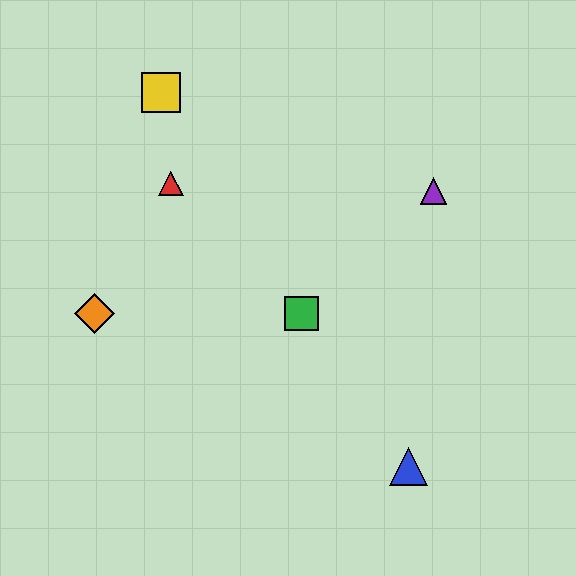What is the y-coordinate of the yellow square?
The yellow square is at y≈93.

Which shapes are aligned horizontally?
The green square, the orange diamond are aligned horizontally.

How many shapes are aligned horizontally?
2 shapes (the green square, the orange diamond) are aligned horizontally.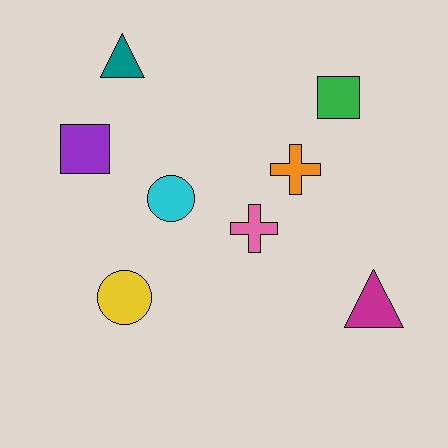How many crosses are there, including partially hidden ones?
There are 2 crosses.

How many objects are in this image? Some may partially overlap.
There are 8 objects.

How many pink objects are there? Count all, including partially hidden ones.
There is 1 pink object.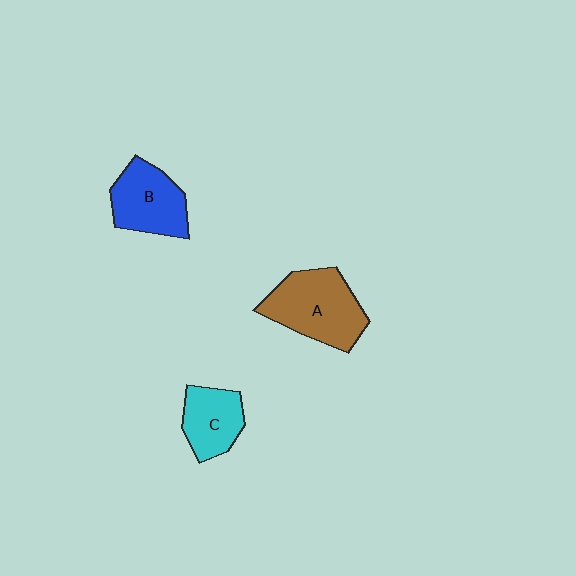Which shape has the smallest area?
Shape C (cyan).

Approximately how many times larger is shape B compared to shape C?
Approximately 1.3 times.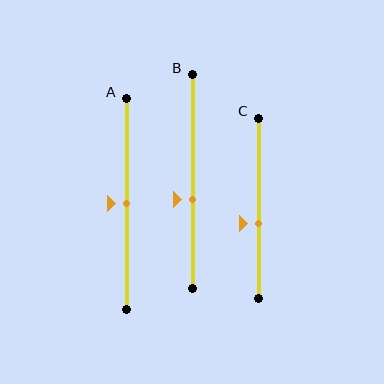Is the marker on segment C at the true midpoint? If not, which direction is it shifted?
No, the marker on segment C is shifted downward by about 8% of the segment length.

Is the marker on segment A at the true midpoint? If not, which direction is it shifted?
Yes, the marker on segment A is at the true midpoint.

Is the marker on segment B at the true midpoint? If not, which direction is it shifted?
No, the marker on segment B is shifted downward by about 8% of the segment length.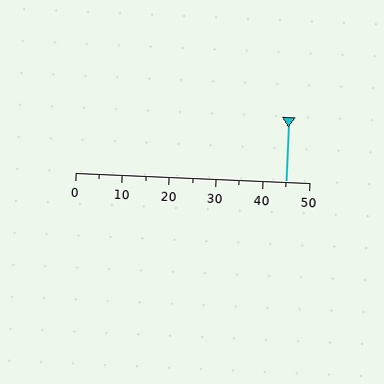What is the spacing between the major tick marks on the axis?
The major ticks are spaced 10 apart.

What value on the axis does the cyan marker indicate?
The marker indicates approximately 45.